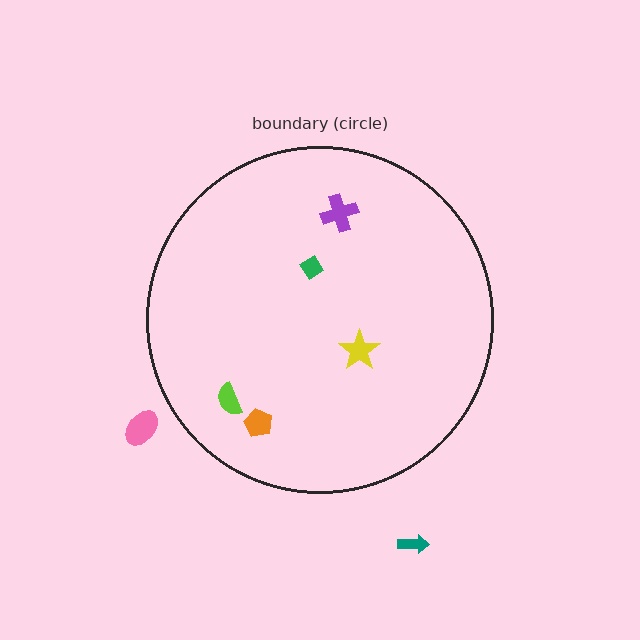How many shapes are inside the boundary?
5 inside, 2 outside.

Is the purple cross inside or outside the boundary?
Inside.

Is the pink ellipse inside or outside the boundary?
Outside.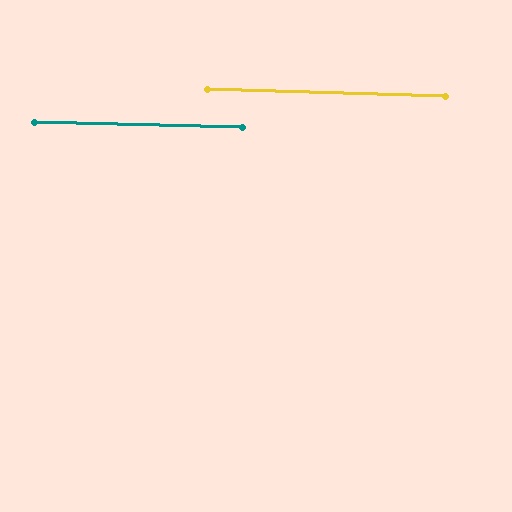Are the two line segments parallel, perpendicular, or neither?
Parallel — their directions differ by only 0.4°.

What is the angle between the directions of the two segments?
Approximately 0 degrees.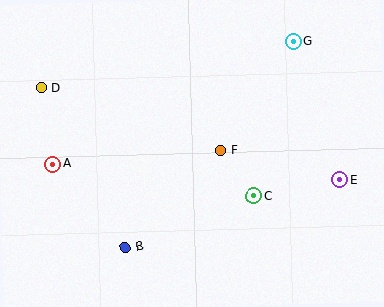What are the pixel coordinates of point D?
Point D is at (41, 88).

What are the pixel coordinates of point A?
Point A is at (53, 164).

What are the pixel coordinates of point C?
Point C is at (254, 196).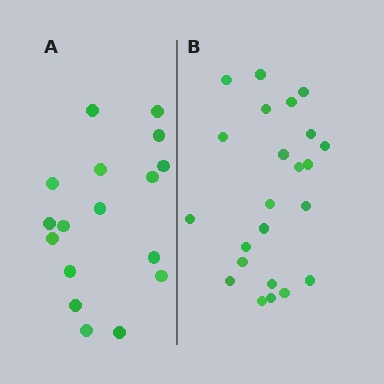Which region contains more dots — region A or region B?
Region B (the right region) has more dots.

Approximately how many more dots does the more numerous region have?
Region B has about 6 more dots than region A.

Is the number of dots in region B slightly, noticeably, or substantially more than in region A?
Region B has noticeably more, but not dramatically so. The ratio is roughly 1.4 to 1.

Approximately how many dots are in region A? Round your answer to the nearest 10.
About 20 dots. (The exact count is 17, which rounds to 20.)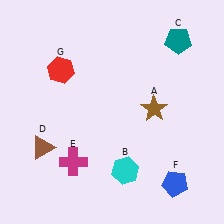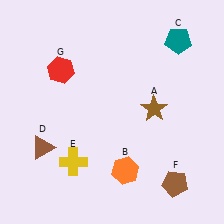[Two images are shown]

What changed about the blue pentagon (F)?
In Image 1, F is blue. In Image 2, it changed to brown.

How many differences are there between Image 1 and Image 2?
There are 3 differences between the two images.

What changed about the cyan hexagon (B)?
In Image 1, B is cyan. In Image 2, it changed to orange.